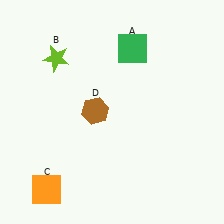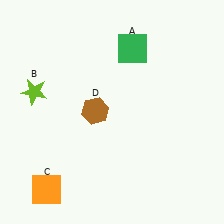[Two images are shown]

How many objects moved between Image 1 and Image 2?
1 object moved between the two images.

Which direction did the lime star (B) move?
The lime star (B) moved down.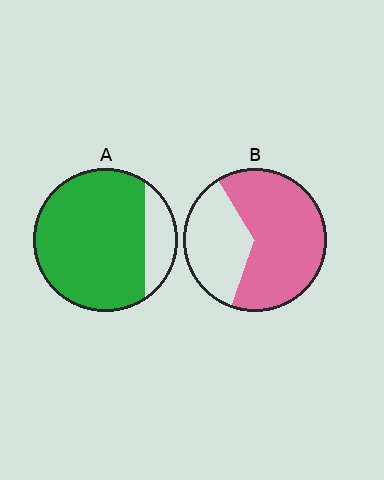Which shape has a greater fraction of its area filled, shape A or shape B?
Shape A.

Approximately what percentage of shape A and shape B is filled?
A is approximately 85% and B is approximately 65%.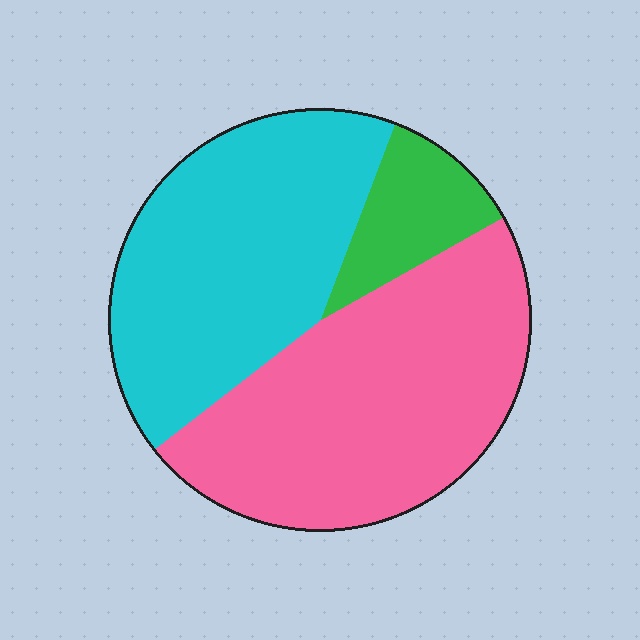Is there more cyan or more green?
Cyan.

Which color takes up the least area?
Green, at roughly 10%.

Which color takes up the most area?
Pink, at roughly 45%.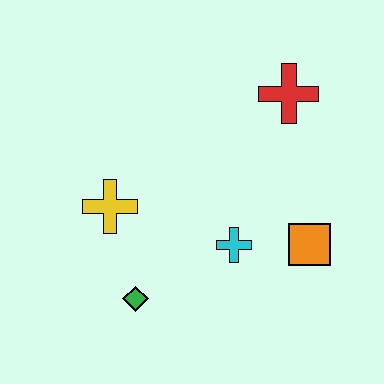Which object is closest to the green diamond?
The yellow cross is closest to the green diamond.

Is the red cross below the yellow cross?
No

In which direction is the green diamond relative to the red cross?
The green diamond is below the red cross.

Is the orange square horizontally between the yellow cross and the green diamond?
No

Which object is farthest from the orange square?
The yellow cross is farthest from the orange square.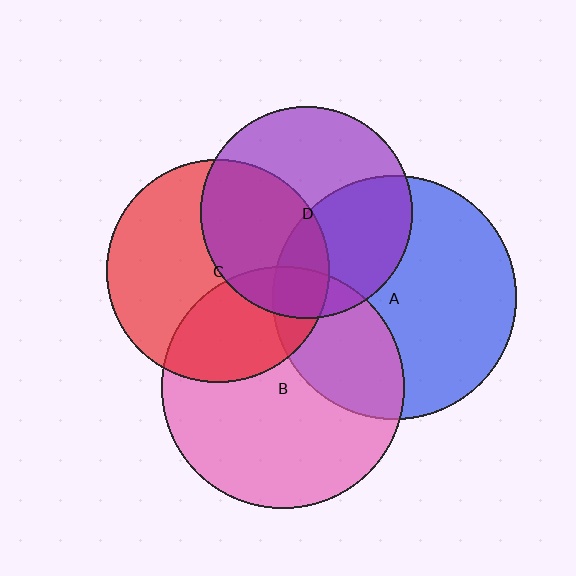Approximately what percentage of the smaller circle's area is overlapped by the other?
Approximately 40%.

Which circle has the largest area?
Circle A (blue).